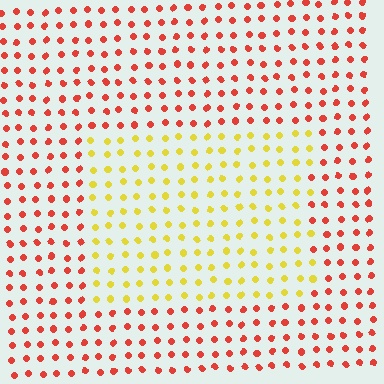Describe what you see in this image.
The image is filled with small red elements in a uniform arrangement. A rectangle-shaped region is visible where the elements are tinted to a slightly different hue, forming a subtle color boundary.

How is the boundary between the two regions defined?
The boundary is defined purely by a slight shift in hue (about 54 degrees). Spacing, size, and orientation are identical on both sides.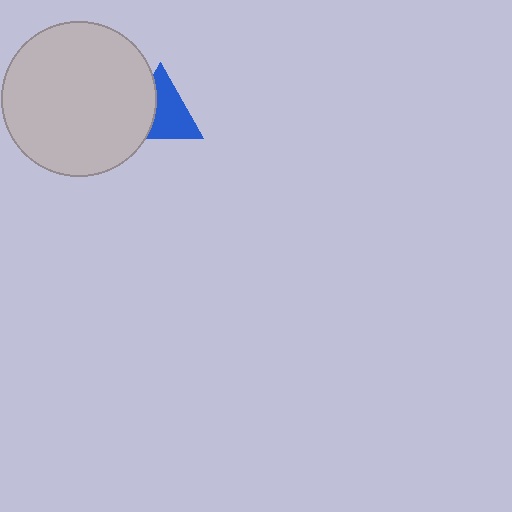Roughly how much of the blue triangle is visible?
About half of it is visible (roughly 62%).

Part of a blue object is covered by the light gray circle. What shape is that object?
It is a triangle.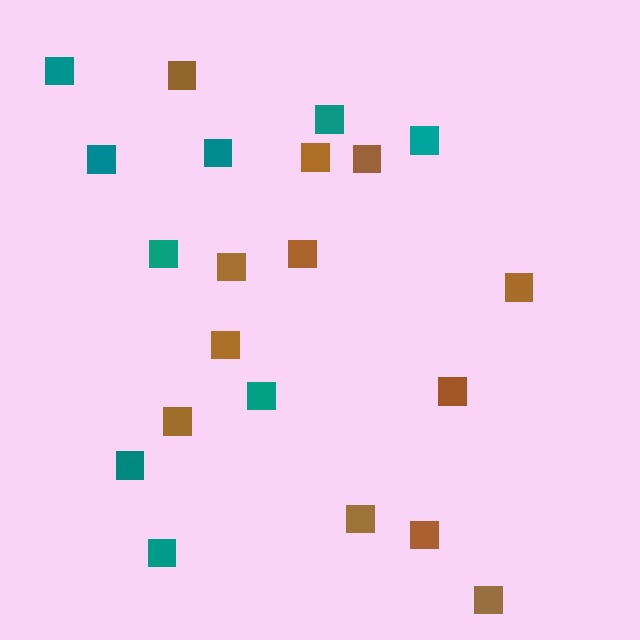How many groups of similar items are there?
There are 2 groups: one group of brown squares (12) and one group of teal squares (9).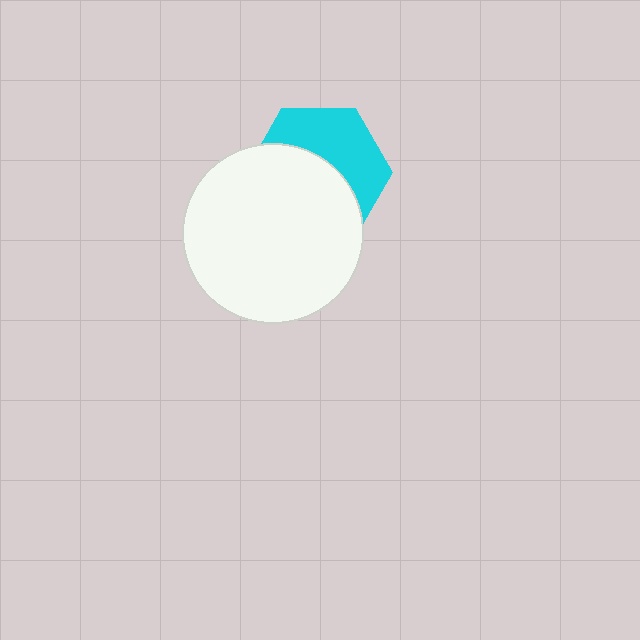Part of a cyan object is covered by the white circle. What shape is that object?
It is a hexagon.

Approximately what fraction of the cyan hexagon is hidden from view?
Roughly 55% of the cyan hexagon is hidden behind the white circle.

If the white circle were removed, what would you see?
You would see the complete cyan hexagon.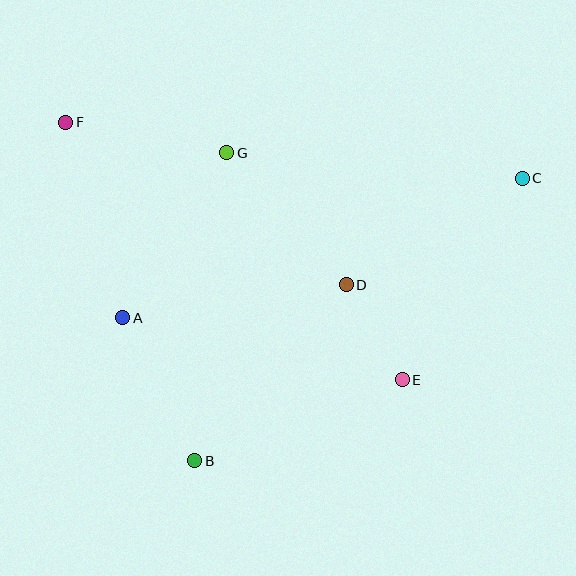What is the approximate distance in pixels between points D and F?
The distance between D and F is approximately 324 pixels.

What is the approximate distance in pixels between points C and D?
The distance between C and D is approximately 206 pixels.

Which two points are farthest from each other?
Points C and F are farthest from each other.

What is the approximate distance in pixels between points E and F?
The distance between E and F is approximately 424 pixels.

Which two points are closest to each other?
Points D and E are closest to each other.